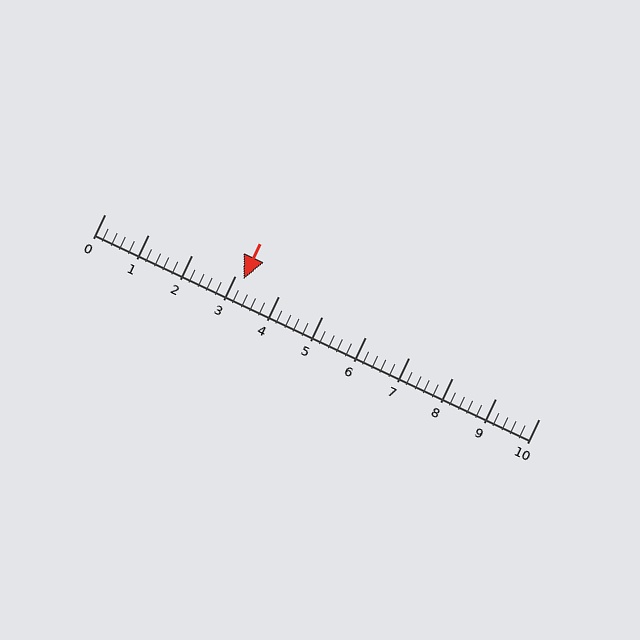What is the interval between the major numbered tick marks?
The major tick marks are spaced 1 units apart.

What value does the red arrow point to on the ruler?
The red arrow points to approximately 3.2.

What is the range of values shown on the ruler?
The ruler shows values from 0 to 10.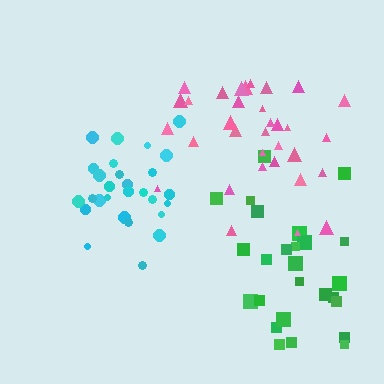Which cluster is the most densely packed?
Cyan.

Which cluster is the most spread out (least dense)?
Pink.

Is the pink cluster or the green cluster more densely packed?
Green.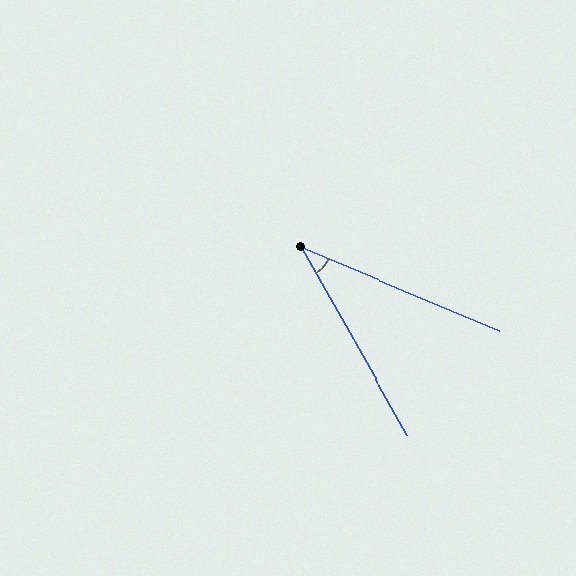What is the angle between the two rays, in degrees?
Approximately 38 degrees.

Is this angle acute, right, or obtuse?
It is acute.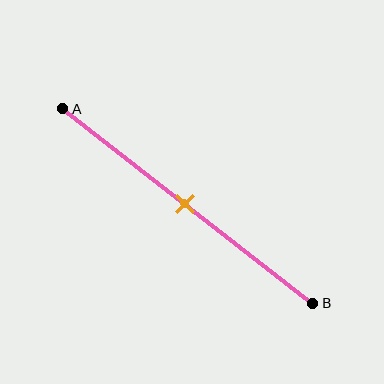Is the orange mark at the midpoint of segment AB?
Yes, the mark is approximately at the midpoint.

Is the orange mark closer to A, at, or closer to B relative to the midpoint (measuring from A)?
The orange mark is approximately at the midpoint of segment AB.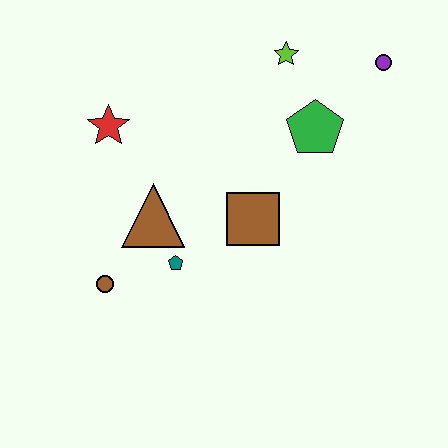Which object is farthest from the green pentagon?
The brown circle is farthest from the green pentagon.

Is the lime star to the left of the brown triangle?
No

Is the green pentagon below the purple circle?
Yes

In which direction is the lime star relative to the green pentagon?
The lime star is above the green pentagon.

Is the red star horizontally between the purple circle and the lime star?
No